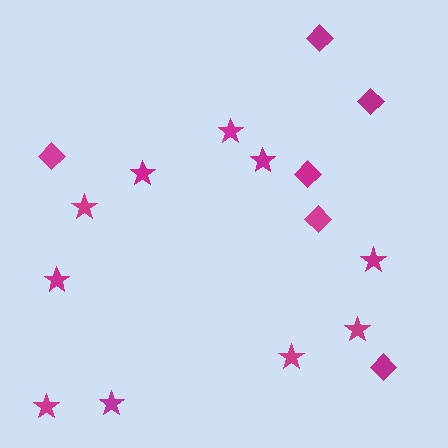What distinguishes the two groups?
There are 2 groups: one group of stars (10) and one group of diamonds (6).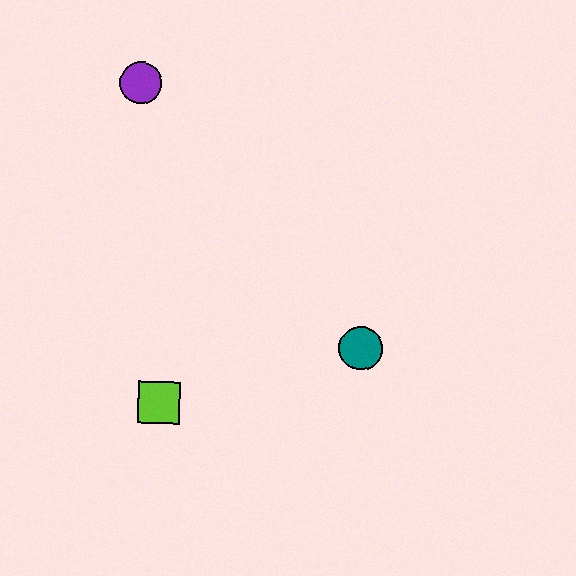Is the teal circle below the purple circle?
Yes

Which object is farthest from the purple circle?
The teal circle is farthest from the purple circle.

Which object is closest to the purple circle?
The lime square is closest to the purple circle.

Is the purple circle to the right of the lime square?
No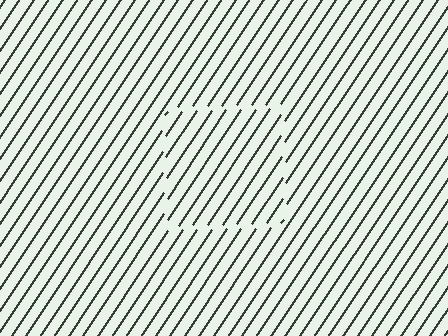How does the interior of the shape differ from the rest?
The interior of the shape contains the same grating, shifted by half a period — the contour is defined by the phase discontinuity where line-ends from the inner and outer gratings abut.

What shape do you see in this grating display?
An illusory square. The interior of the shape contains the same grating, shifted by half a period — the contour is defined by the phase discontinuity where line-ends from the inner and outer gratings abut.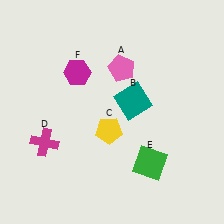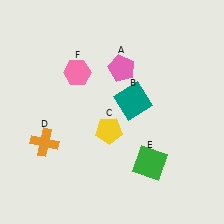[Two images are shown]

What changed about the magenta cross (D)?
In Image 1, D is magenta. In Image 2, it changed to orange.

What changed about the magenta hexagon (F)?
In Image 1, F is magenta. In Image 2, it changed to pink.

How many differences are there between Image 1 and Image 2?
There are 2 differences between the two images.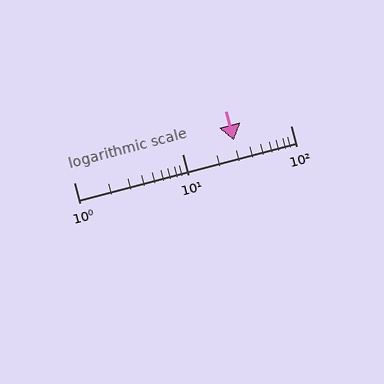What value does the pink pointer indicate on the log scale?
The pointer indicates approximately 30.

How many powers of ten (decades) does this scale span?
The scale spans 2 decades, from 1 to 100.